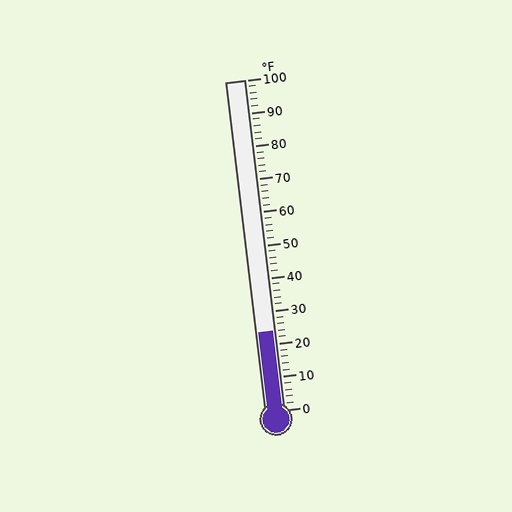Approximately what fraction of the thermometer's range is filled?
The thermometer is filled to approximately 25% of its range.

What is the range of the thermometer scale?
The thermometer scale ranges from 0°F to 100°F.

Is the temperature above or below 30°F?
The temperature is below 30°F.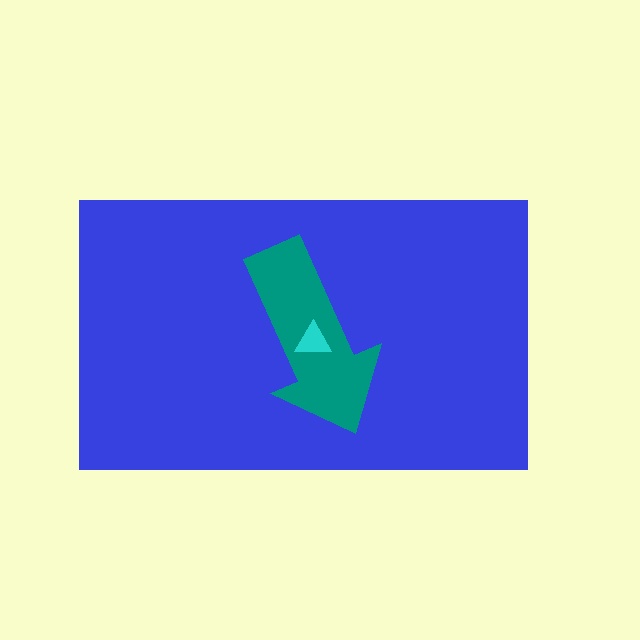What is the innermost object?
The cyan triangle.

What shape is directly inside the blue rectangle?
The teal arrow.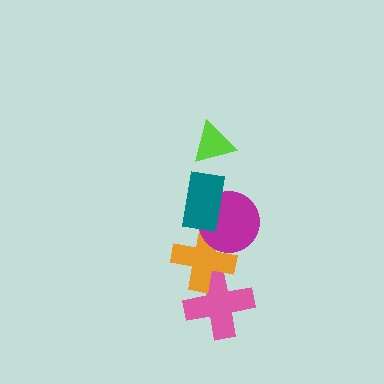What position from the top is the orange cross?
The orange cross is 4th from the top.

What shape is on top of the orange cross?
The magenta circle is on top of the orange cross.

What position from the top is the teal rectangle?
The teal rectangle is 2nd from the top.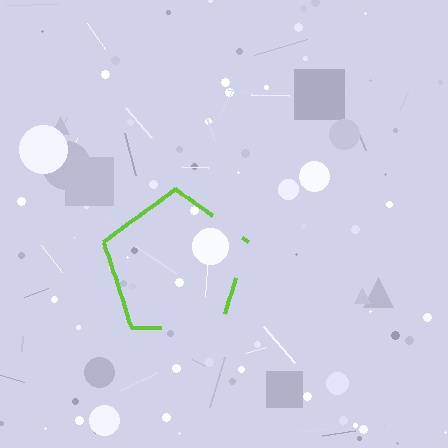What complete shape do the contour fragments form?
The contour fragments form a pentagon.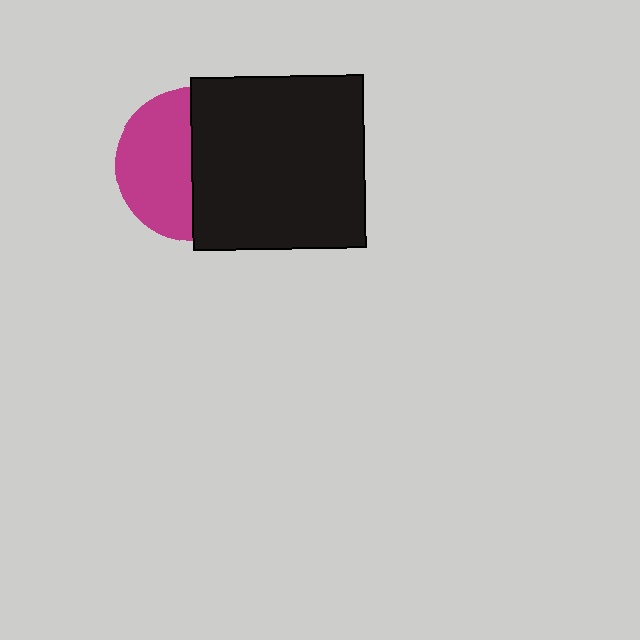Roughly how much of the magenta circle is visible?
About half of it is visible (roughly 48%).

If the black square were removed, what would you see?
You would see the complete magenta circle.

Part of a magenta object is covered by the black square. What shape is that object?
It is a circle.